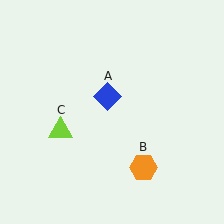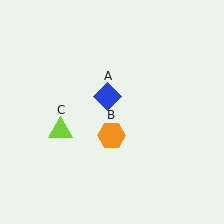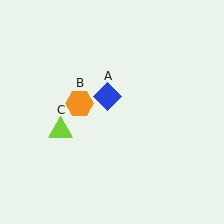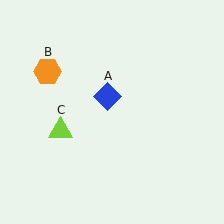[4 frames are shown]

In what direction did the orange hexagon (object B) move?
The orange hexagon (object B) moved up and to the left.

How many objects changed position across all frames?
1 object changed position: orange hexagon (object B).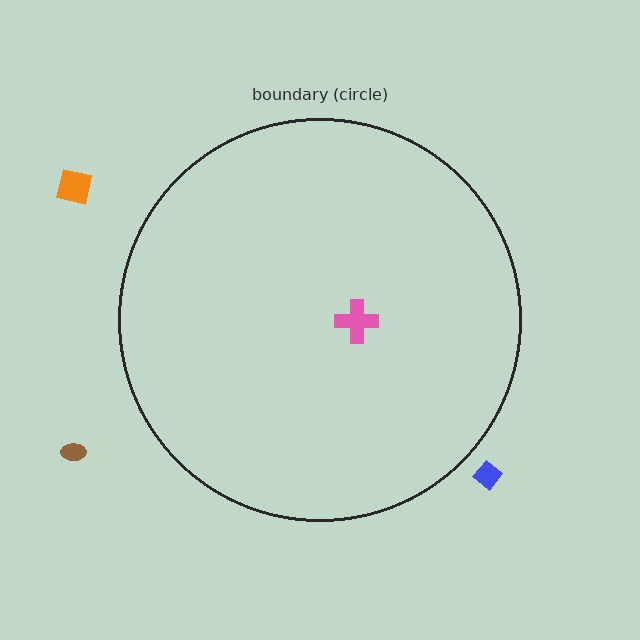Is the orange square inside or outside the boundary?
Outside.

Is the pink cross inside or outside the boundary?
Inside.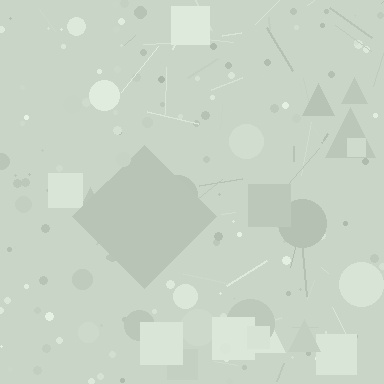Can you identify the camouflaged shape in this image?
The camouflaged shape is a diamond.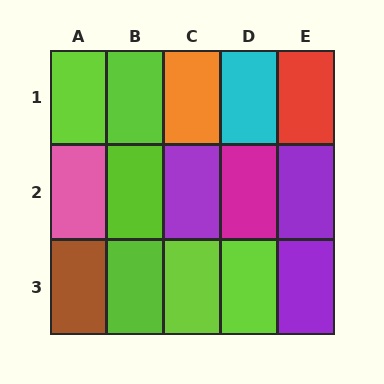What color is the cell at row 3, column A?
Brown.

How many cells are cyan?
1 cell is cyan.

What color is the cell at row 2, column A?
Pink.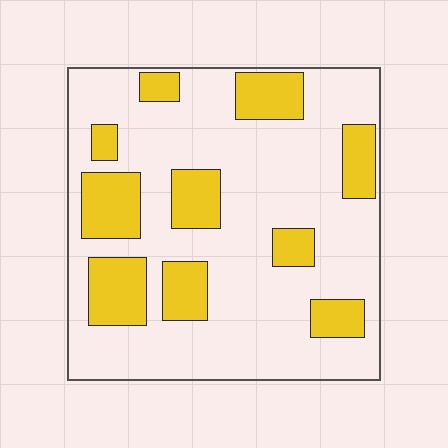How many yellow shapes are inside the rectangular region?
10.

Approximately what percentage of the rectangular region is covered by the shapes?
Approximately 25%.